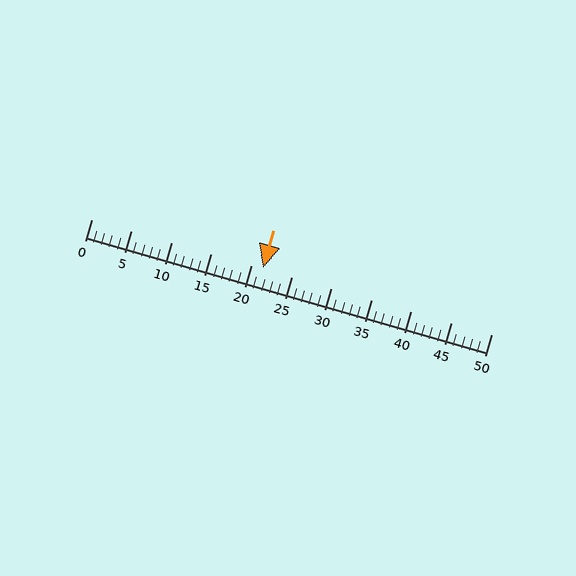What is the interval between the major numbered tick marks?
The major tick marks are spaced 5 units apart.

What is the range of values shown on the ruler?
The ruler shows values from 0 to 50.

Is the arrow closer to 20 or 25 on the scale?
The arrow is closer to 20.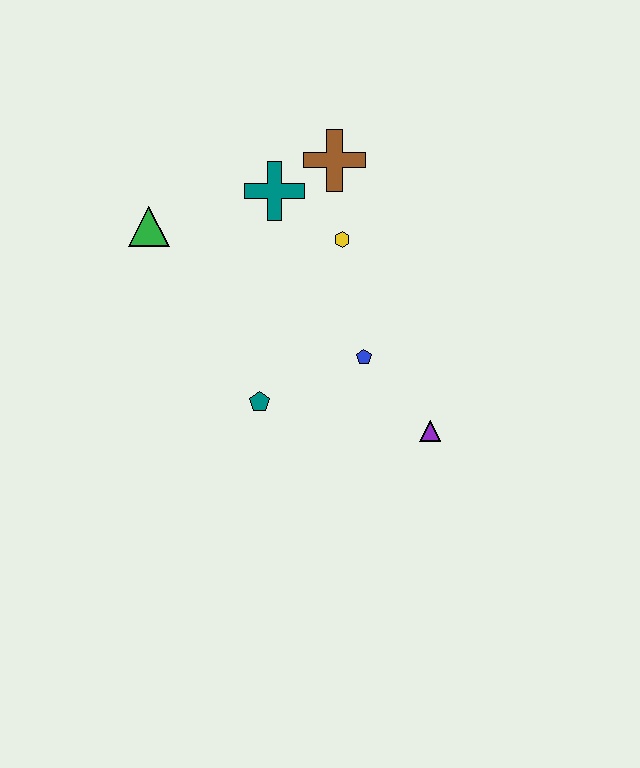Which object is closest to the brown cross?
The teal cross is closest to the brown cross.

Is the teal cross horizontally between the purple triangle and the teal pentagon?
Yes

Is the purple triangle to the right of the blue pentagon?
Yes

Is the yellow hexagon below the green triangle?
Yes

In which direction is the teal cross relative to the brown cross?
The teal cross is to the left of the brown cross.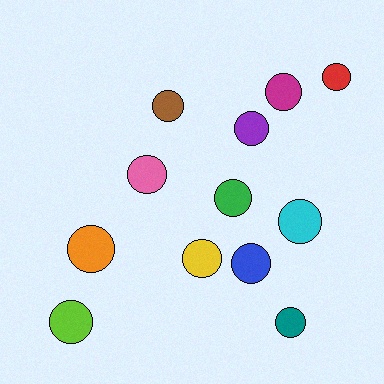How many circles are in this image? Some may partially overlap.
There are 12 circles.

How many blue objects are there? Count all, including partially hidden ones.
There is 1 blue object.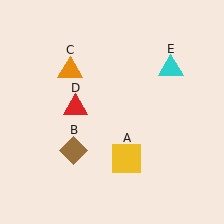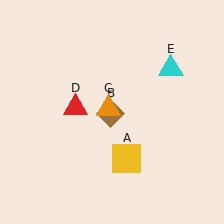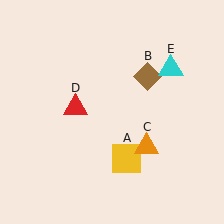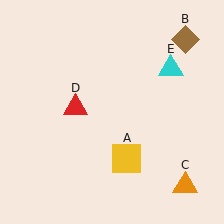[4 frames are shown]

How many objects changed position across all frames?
2 objects changed position: brown diamond (object B), orange triangle (object C).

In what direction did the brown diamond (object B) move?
The brown diamond (object B) moved up and to the right.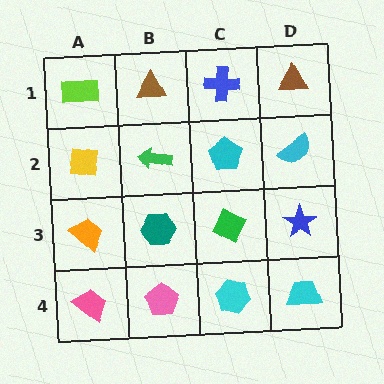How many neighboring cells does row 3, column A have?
3.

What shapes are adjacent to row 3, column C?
A cyan pentagon (row 2, column C), a cyan hexagon (row 4, column C), a teal hexagon (row 3, column B), a blue star (row 3, column D).